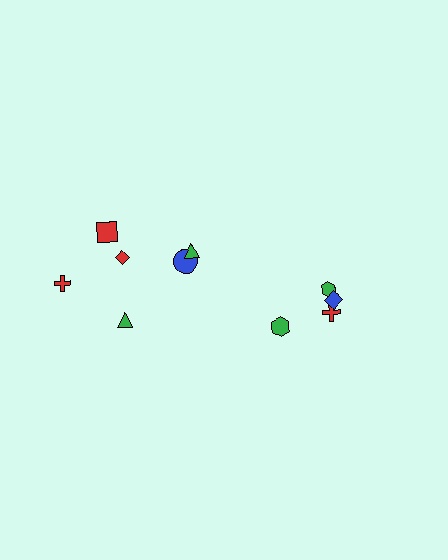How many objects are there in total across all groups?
There are 10 objects.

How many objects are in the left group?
There are 6 objects.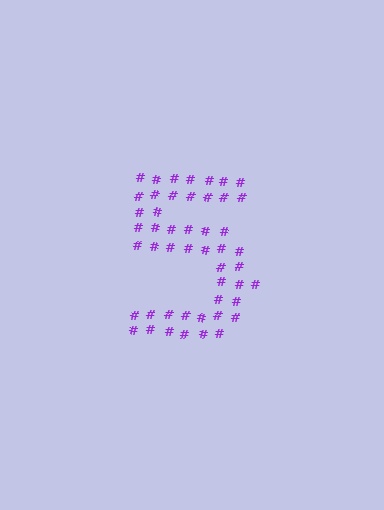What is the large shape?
The large shape is the digit 5.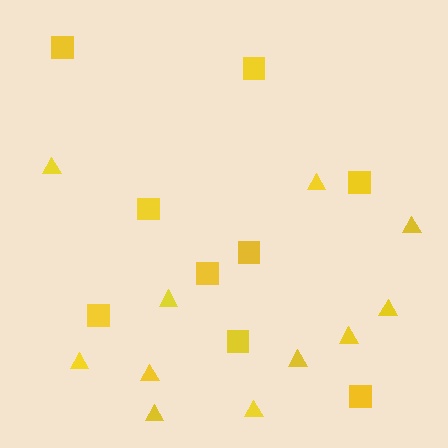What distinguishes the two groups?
There are 2 groups: one group of triangles (11) and one group of squares (9).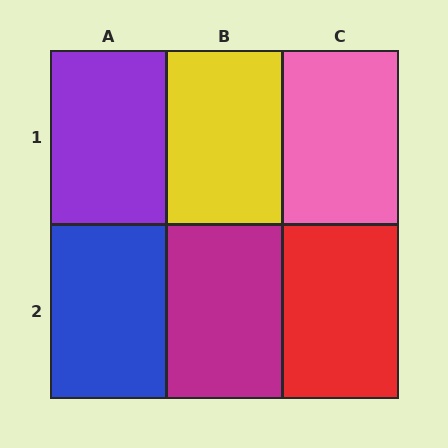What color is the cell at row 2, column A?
Blue.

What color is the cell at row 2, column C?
Red.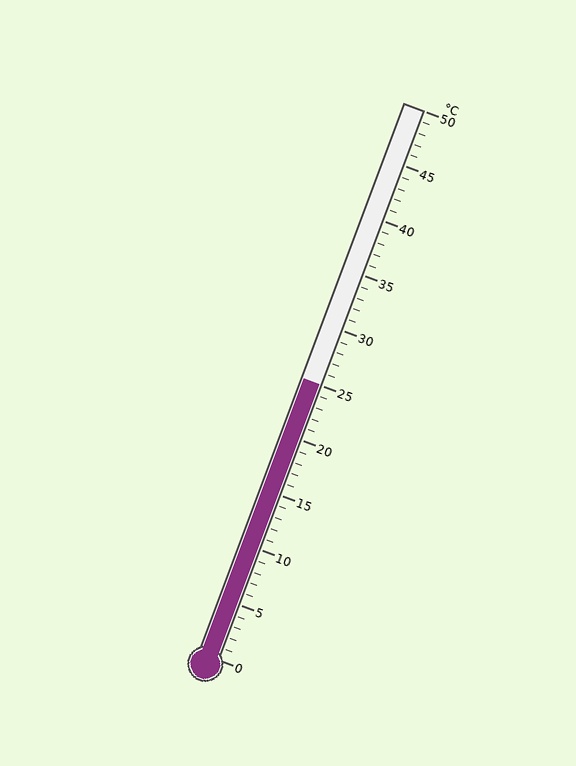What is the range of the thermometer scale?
The thermometer scale ranges from 0°C to 50°C.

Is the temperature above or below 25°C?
The temperature is at 25°C.